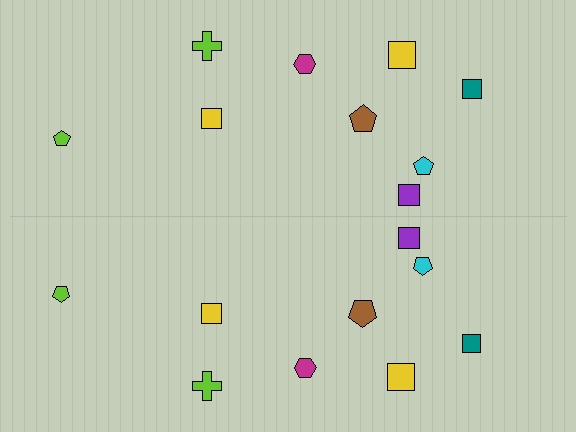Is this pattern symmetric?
Yes, this pattern has bilateral (reflection) symmetry.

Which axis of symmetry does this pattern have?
The pattern has a horizontal axis of symmetry running through the center of the image.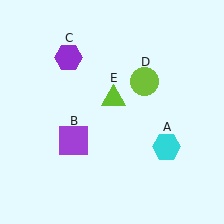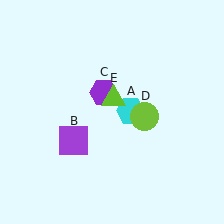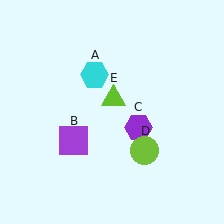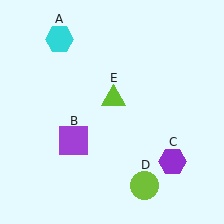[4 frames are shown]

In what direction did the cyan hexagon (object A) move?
The cyan hexagon (object A) moved up and to the left.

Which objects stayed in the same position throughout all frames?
Purple square (object B) and lime triangle (object E) remained stationary.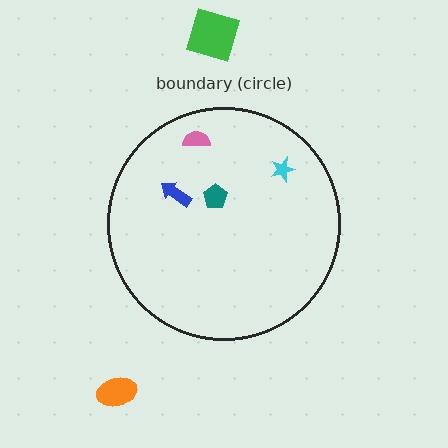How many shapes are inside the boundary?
4 inside, 2 outside.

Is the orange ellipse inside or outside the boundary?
Outside.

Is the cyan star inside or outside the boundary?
Inside.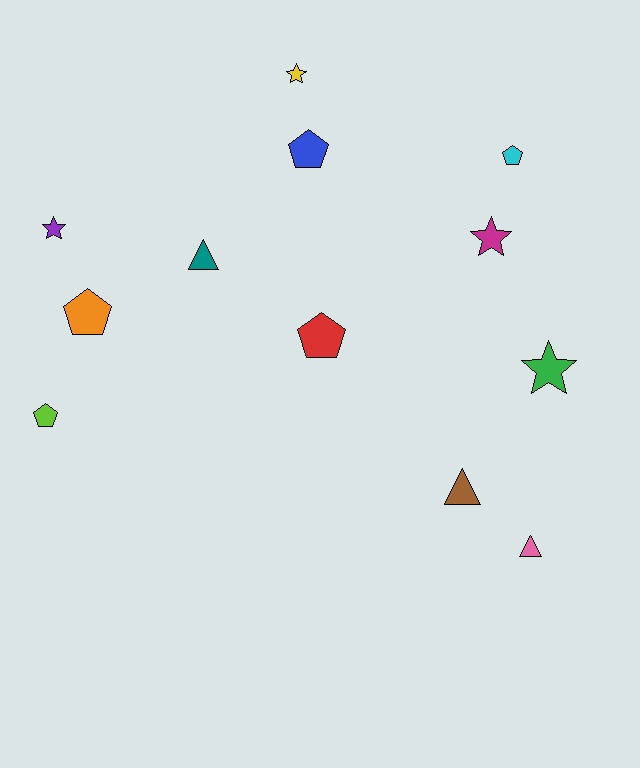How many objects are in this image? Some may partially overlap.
There are 12 objects.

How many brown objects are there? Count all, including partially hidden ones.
There is 1 brown object.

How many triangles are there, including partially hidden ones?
There are 3 triangles.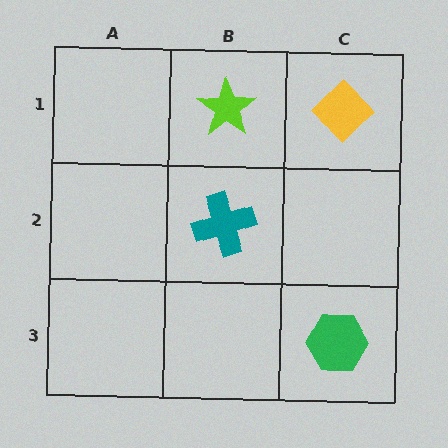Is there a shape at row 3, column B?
No, that cell is empty.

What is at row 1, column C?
A yellow diamond.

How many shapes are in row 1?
2 shapes.